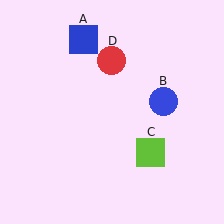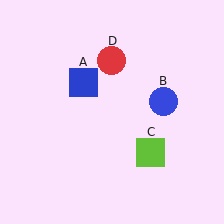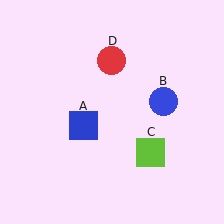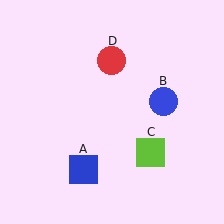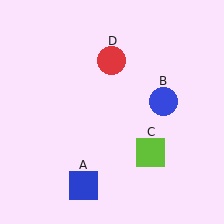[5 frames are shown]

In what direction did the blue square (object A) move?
The blue square (object A) moved down.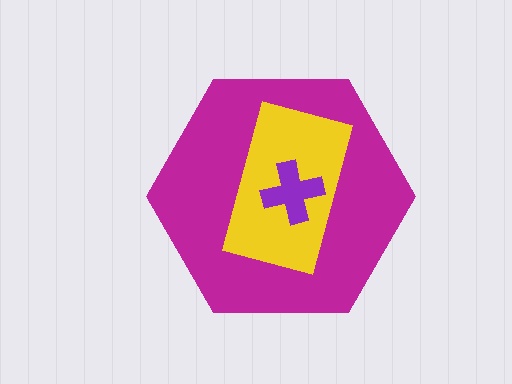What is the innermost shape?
The purple cross.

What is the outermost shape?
The magenta hexagon.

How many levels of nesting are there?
3.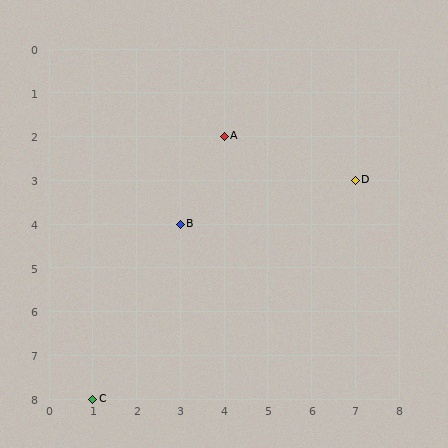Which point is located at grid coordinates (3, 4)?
Point B is at (3, 4).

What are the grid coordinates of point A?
Point A is at grid coordinates (4, 2).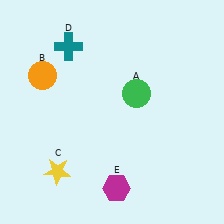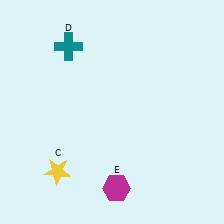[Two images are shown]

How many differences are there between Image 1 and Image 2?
There are 2 differences between the two images.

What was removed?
The green circle (A), the orange circle (B) were removed in Image 2.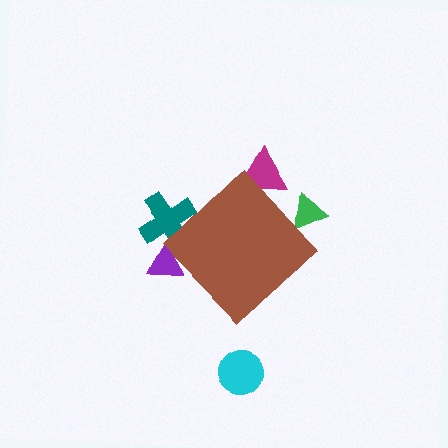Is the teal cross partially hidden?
Yes, the teal cross is partially hidden behind the brown diamond.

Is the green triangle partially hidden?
Yes, the green triangle is partially hidden behind the brown diamond.